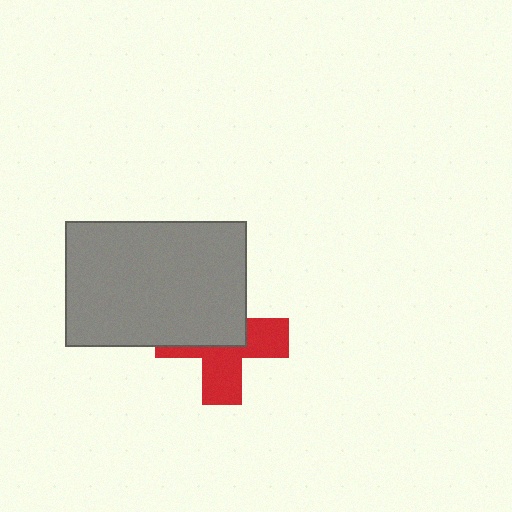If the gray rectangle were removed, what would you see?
You would see the complete red cross.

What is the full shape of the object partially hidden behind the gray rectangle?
The partially hidden object is a red cross.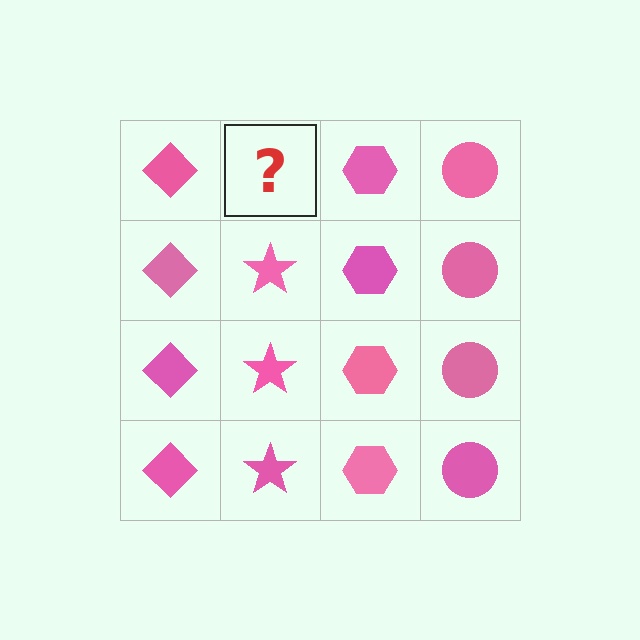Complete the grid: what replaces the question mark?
The question mark should be replaced with a pink star.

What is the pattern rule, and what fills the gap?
The rule is that each column has a consistent shape. The gap should be filled with a pink star.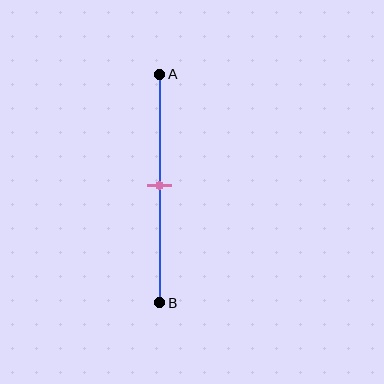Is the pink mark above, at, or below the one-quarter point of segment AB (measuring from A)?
The pink mark is below the one-quarter point of segment AB.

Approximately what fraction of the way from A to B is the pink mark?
The pink mark is approximately 50% of the way from A to B.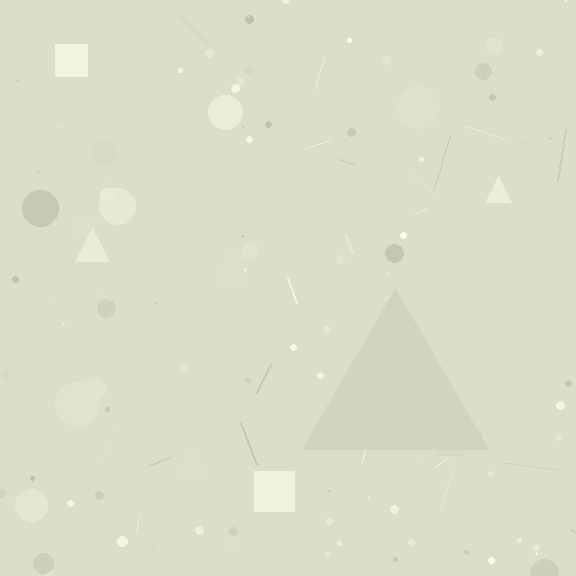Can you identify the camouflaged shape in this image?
The camouflaged shape is a triangle.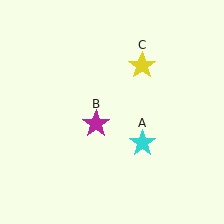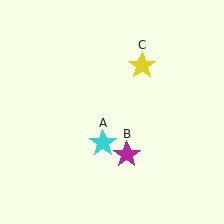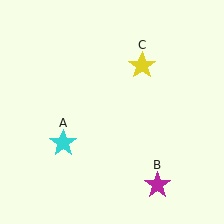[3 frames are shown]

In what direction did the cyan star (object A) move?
The cyan star (object A) moved left.